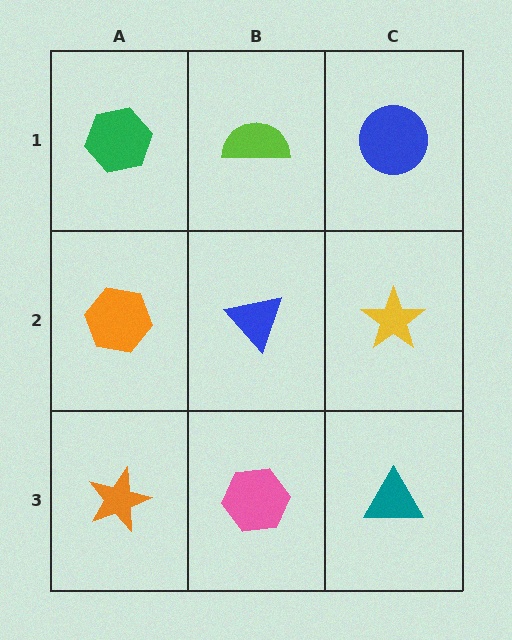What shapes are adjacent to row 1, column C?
A yellow star (row 2, column C), a lime semicircle (row 1, column B).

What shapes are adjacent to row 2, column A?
A green hexagon (row 1, column A), an orange star (row 3, column A), a blue triangle (row 2, column B).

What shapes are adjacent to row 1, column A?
An orange hexagon (row 2, column A), a lime semicircle (row 1, column B).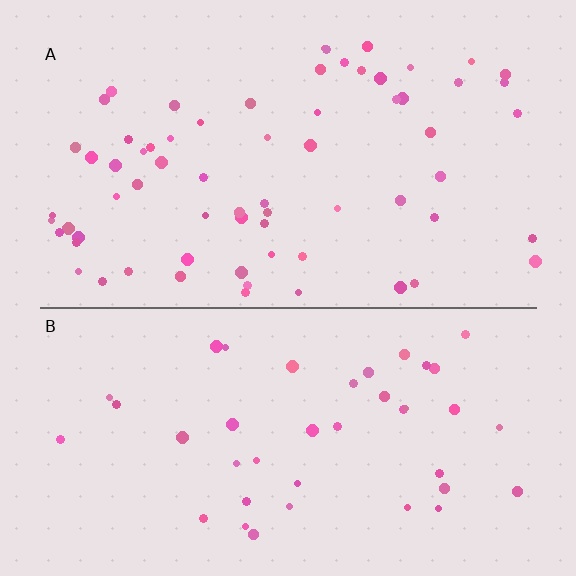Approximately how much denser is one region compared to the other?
Approximately 1.7× — region A over region B.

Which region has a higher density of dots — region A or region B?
A (the top).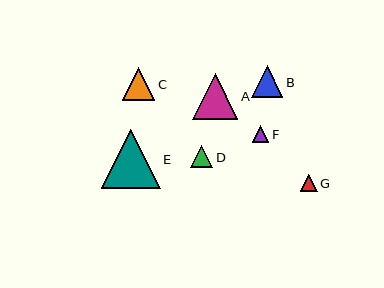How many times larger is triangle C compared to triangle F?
Triangle C is approximately 1.9 times the size of triangle F.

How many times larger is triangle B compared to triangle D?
Triangle B is approximately 1.4 times the size of triangle D.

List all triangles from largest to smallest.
From largest to smallest: E, A, C, B, D, F, G.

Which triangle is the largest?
Triangle E is the largest with a size of approximately 59 pixels.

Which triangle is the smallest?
Triangle G is the smallest with a size of approximately 17 pixels.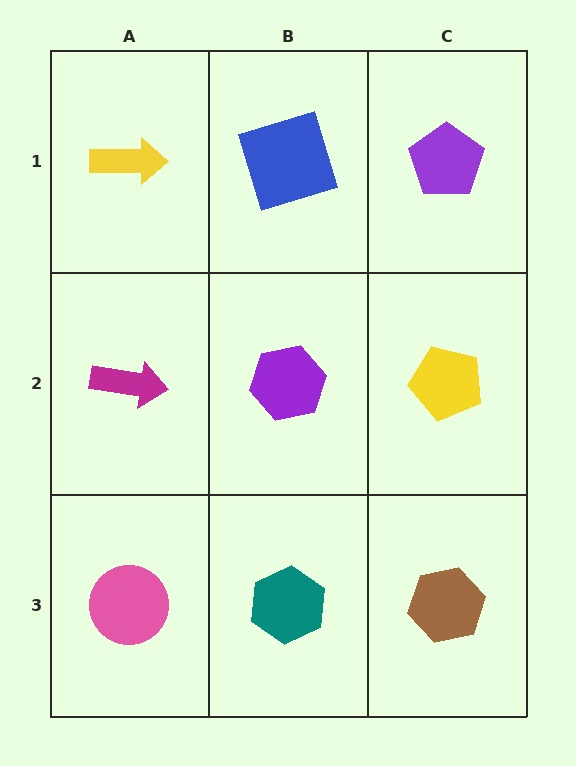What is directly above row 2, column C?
A purple pentagon.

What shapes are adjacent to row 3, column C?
A yellow pentagon (row 2, column C), a teal hexagon (row 3, column B).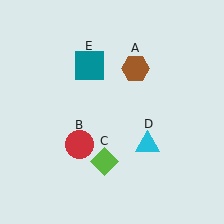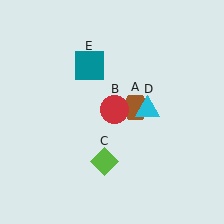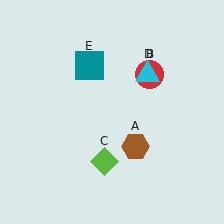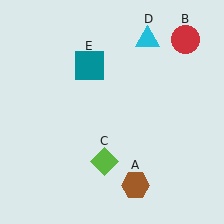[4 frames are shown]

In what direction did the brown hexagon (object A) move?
The brown hexagon (object A) moved down.